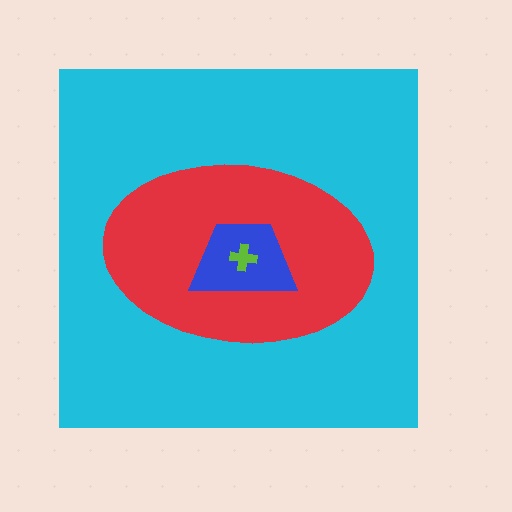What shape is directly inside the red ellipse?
The blue trapezoid.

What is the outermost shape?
The cyan square.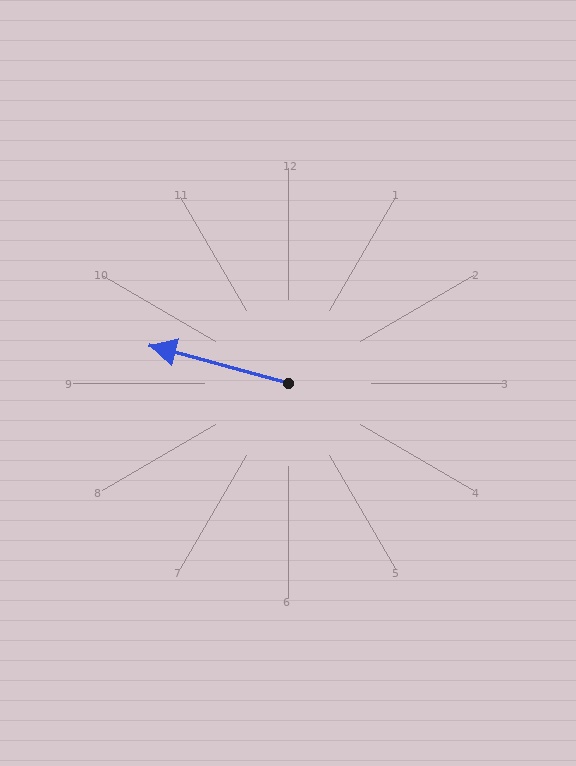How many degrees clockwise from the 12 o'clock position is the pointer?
Approximately 285 degrees.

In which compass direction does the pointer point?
West.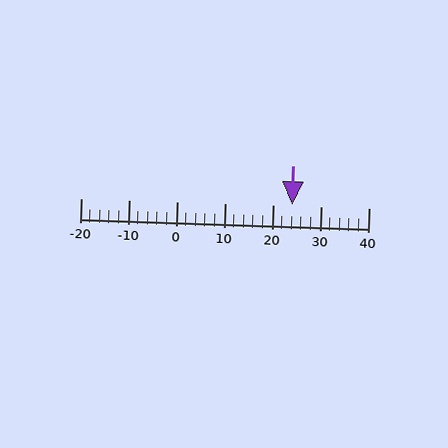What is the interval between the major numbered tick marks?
The major tick marks are spaced 10 units apart.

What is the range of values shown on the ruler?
The ruler shows values from -20 to 40.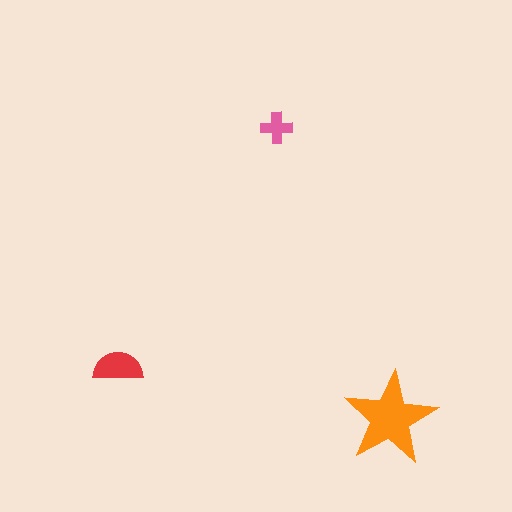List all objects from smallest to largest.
The pink cross, the red semicircle, the orange star.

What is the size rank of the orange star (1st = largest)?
1st.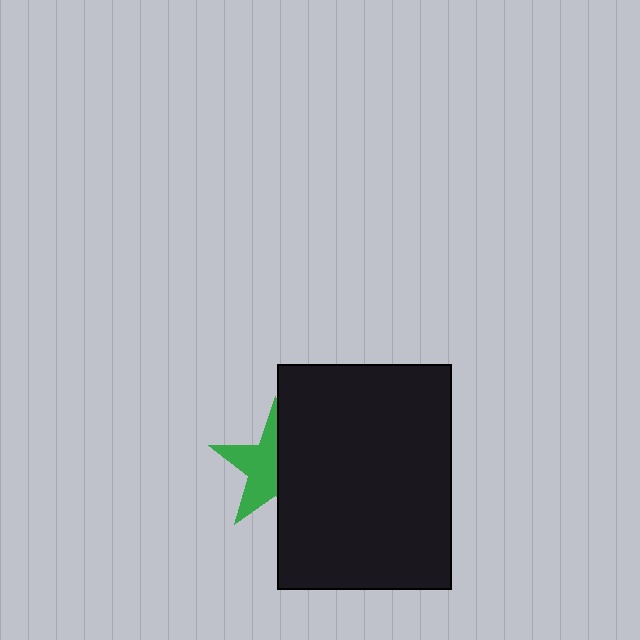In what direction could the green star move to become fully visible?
The green star could move left. That would shift it out from behind the black rectangle entirely.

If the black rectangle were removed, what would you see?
You would see the complete green star.